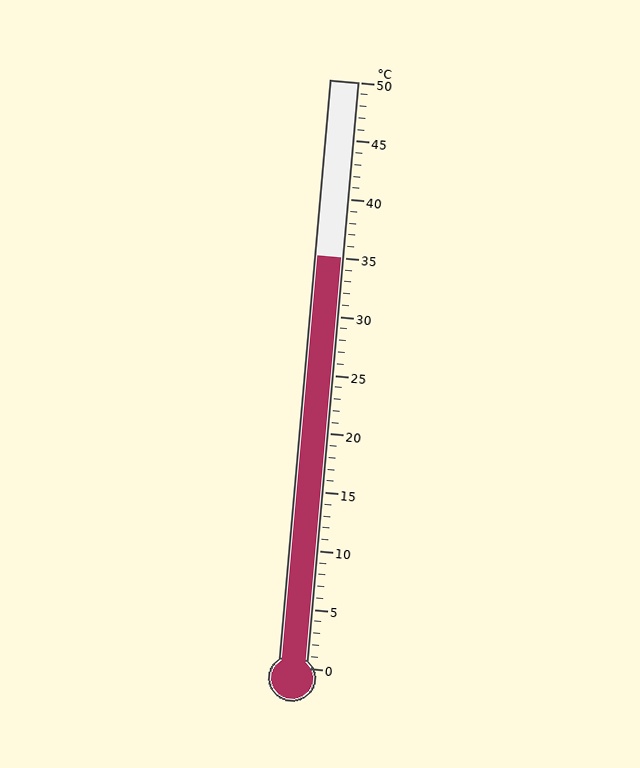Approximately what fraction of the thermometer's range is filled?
The thermometer is filled to approximately 70% of its range.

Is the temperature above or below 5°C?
The temperature is above 5°C.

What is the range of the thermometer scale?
The thermometer scale ranges from 0°C to 50°C.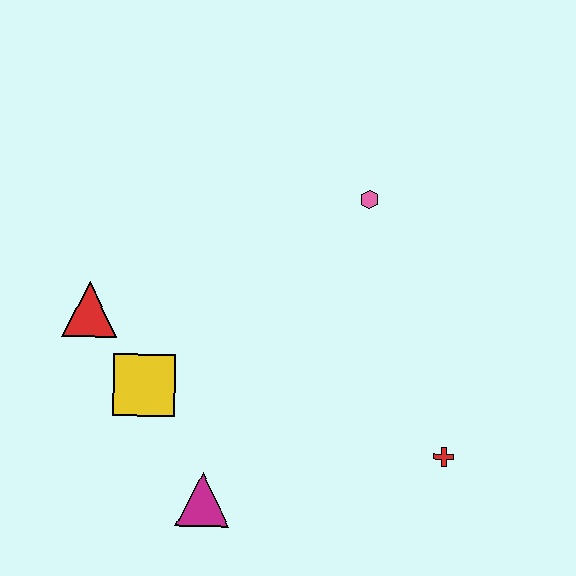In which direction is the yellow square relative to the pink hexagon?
The yellow square is to the left of the pink hexagon.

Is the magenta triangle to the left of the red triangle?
No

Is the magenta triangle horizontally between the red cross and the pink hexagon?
No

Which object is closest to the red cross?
The magenta triangle is closest to the red cross.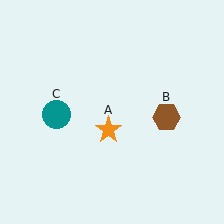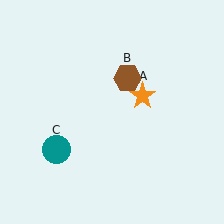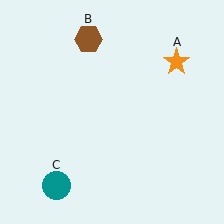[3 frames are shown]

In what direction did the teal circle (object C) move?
The teal circle (object C) moved down.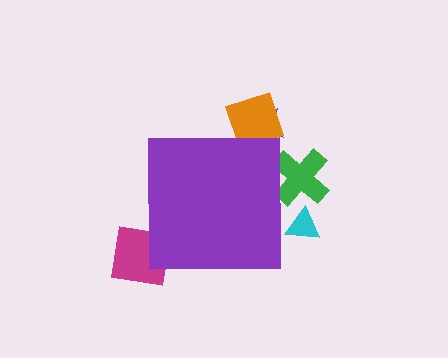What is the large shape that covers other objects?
A purple square.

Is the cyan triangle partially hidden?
Yes, the cyan triangle is partially hidden behind the purple square.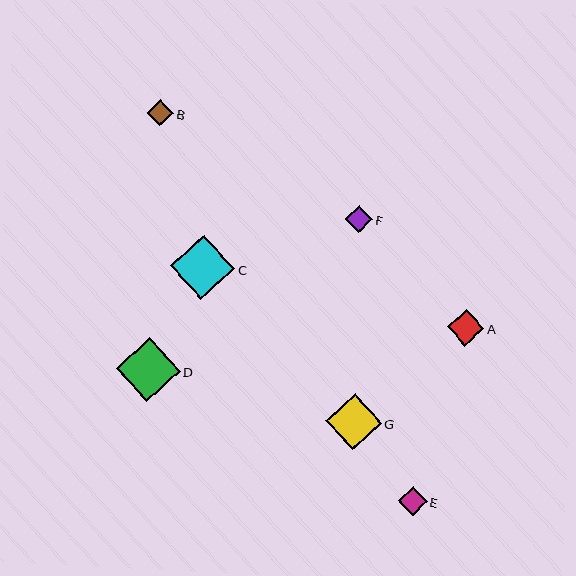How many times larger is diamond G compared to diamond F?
Diamond G is approximately 2.0 times the size of diamond F.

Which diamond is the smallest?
Diamond B is the smallest with a size of approximately 26 pixels.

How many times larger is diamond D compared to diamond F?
Diamond D is approximately 2.3 times the size of diamond F.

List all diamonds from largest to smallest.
From largest to smallest: C, D, G, A, E, F, B.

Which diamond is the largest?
Diamond C is the largest with a size of approximately 64 pixels.